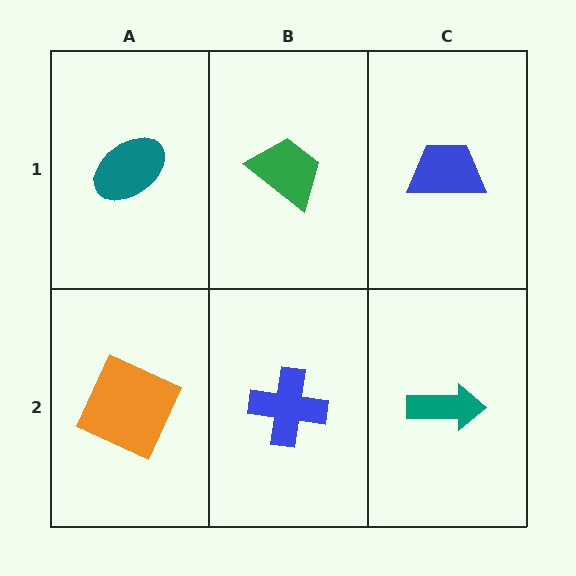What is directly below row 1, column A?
An orange square.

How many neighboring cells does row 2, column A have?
2.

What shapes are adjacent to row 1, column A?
An orange square (row 2, column A), a green trapezoid (row 1, column B).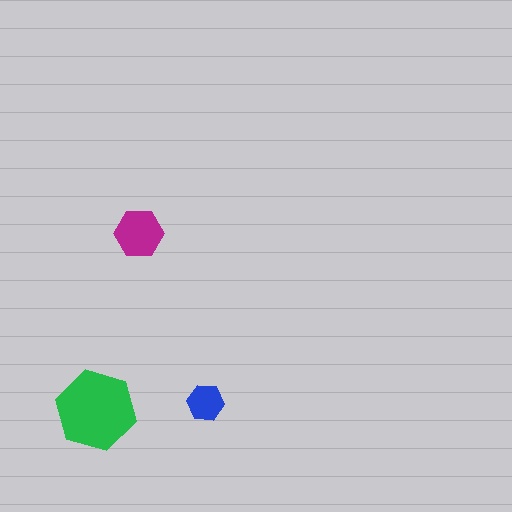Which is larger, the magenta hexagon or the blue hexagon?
The magenta one.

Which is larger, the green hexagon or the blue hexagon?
The green one.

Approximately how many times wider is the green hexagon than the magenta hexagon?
About 1.5 times wider.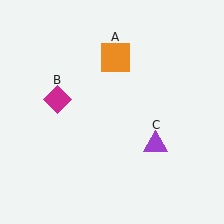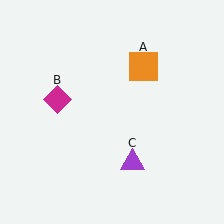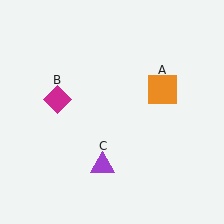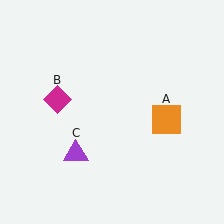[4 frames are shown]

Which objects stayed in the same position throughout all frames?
Magenta diamond (object B) remained stationary.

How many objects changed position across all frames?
2 objects changed position: orange square (object A), purple triangle (object C).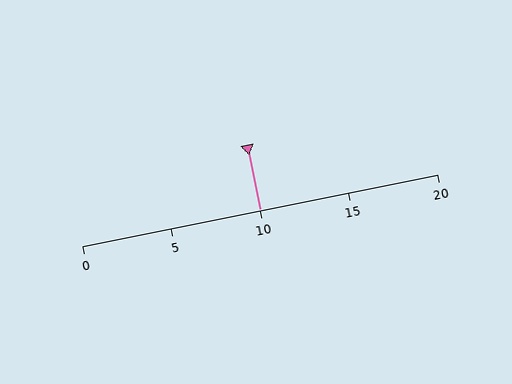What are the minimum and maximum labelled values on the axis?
The axis runs from 0 to 20.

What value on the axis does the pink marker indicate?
The marker indicates approximately 10.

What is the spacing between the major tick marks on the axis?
The major ticks are spaced 5 apart.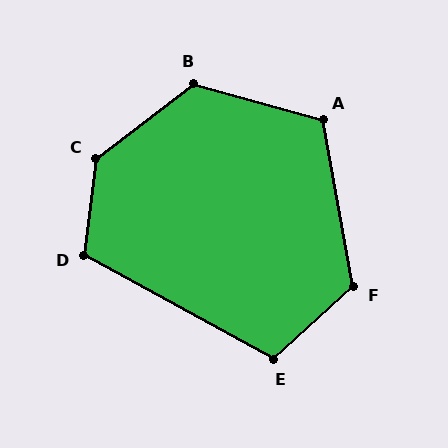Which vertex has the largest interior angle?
C, at approximately 135 degrees.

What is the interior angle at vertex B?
Approximately 127 degrees (obtuse).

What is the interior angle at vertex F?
Approximately 122 degrees (obtuse).